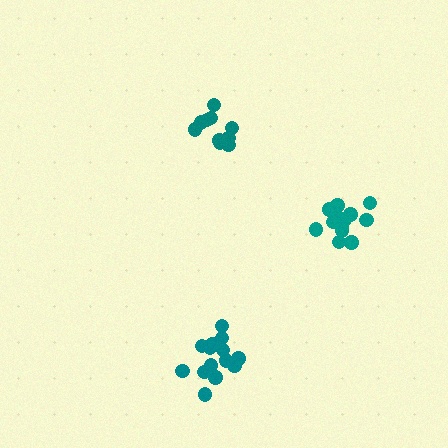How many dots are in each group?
Group 1: 10 dots, Group 2: 14 dots, Group 3: 13 dots (37 total).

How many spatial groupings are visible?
There are 3 spatial groupings.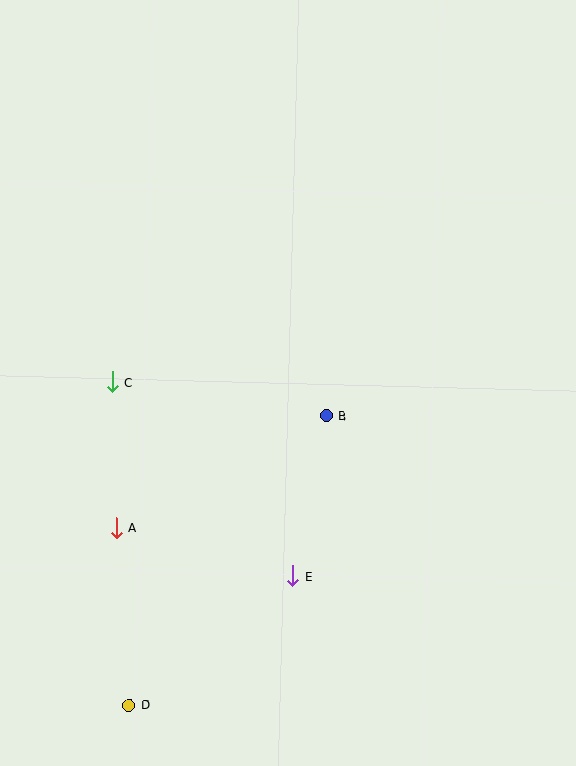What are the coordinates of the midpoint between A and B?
The midpoint between A and B is at (221, 472).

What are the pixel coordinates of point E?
Point E is at (293, 576).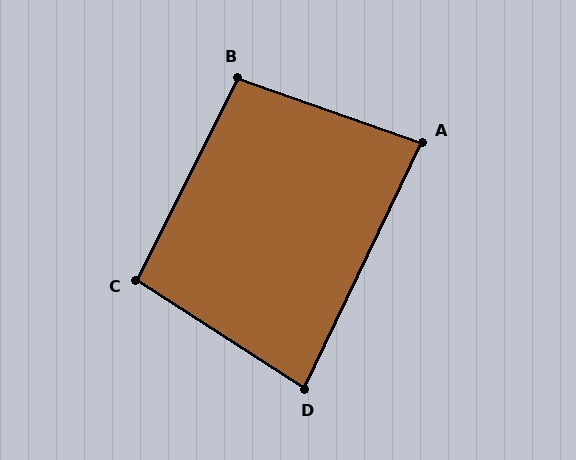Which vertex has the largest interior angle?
B, at approximately 97 degrees.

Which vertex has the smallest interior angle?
D, at approximately 83 degrees.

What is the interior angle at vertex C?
Approximately 96 degrees (obtuse).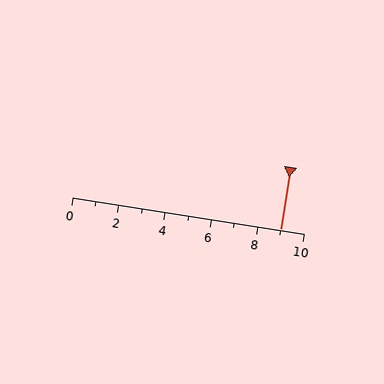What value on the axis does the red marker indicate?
The marker indicates approximately 9.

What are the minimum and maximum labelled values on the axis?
The axis runs from 0 to 10.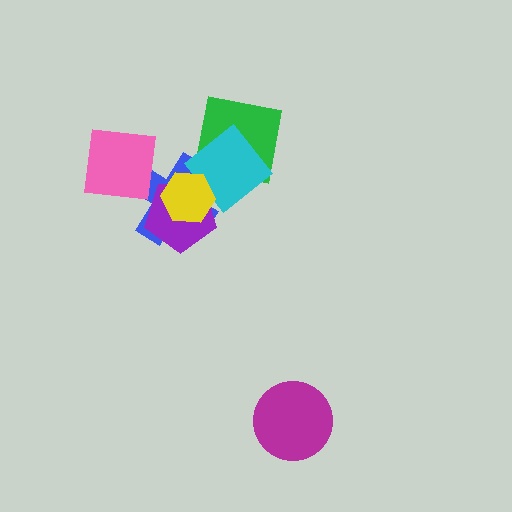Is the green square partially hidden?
Yes, it is partially covered by another shape.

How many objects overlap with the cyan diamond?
4 objects overlap with the cyan diamond.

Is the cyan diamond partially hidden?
Yes, it is partially covered by another shape.